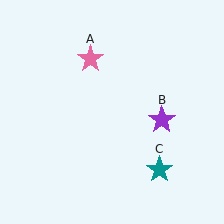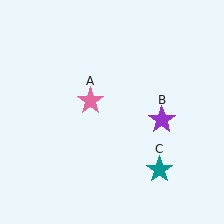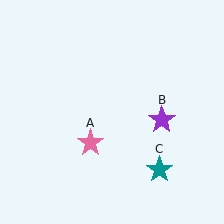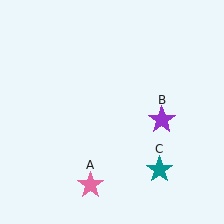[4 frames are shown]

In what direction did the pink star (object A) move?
The pink star (object A) moved down.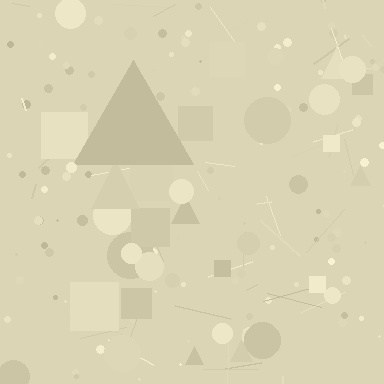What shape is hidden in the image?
A triangle is hidden in the image.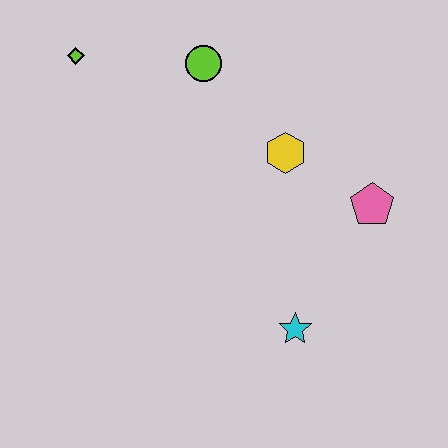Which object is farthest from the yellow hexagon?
The lime diamond is farthest from the yellow hexagon.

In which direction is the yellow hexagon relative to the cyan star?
The yellow hexagon is above the cyan star.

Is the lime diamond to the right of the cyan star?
No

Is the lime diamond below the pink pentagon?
No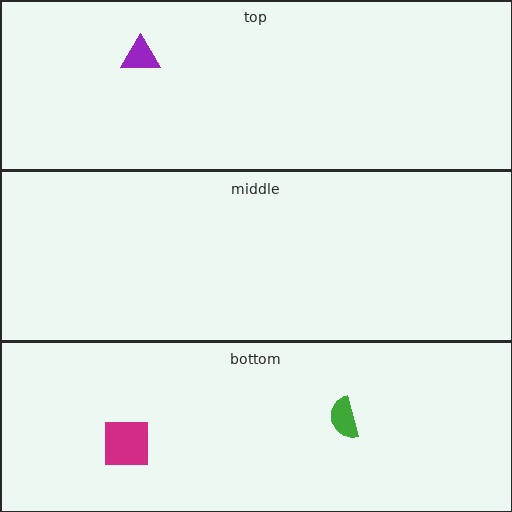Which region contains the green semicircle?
The bottom region.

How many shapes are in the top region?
1.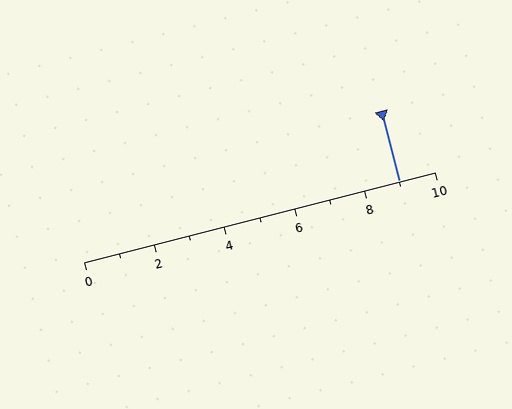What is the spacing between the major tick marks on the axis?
The major ticks are spaced 2 apart.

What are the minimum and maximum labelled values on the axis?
The axis runs from 0 to 10.